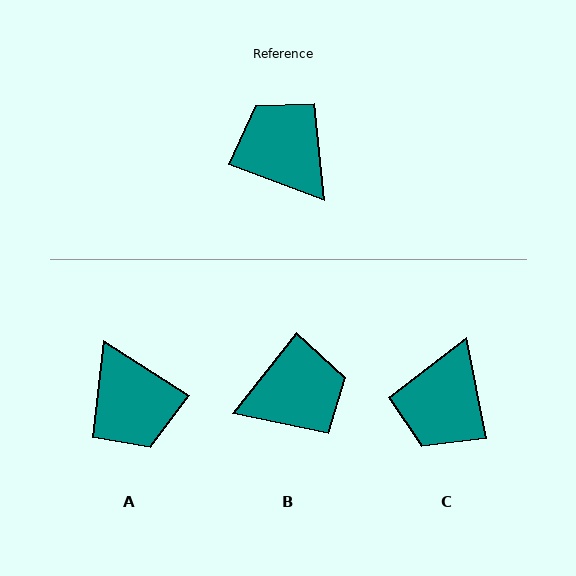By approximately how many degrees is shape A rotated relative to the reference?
Approximately 168 degrees counter-clockwise.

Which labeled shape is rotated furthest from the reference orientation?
A, about 168 degrees away.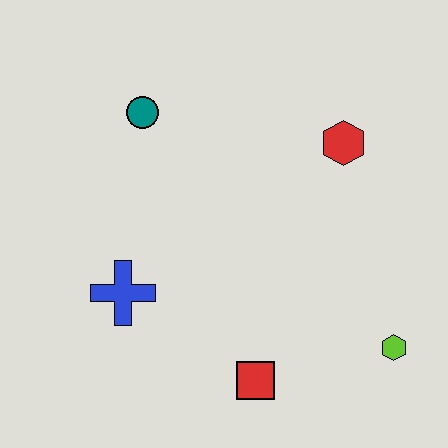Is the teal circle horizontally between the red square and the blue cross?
Yes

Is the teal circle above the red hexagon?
Yes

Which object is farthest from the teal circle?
The lime hexagon is farthest from the teal circle.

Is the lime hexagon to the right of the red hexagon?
Yes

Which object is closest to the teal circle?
The blue cross is closest to the teal circle.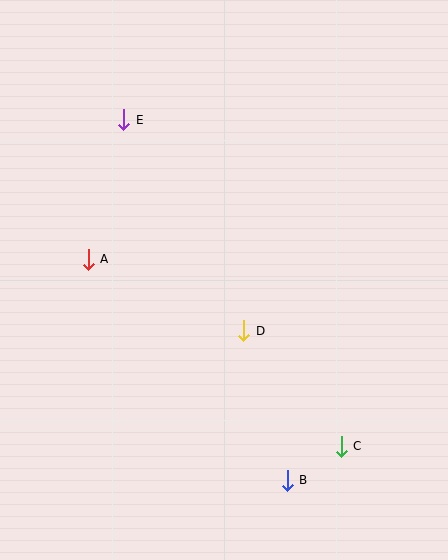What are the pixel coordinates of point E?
Point E is at (124, 120).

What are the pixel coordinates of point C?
Point C is at (341, 446).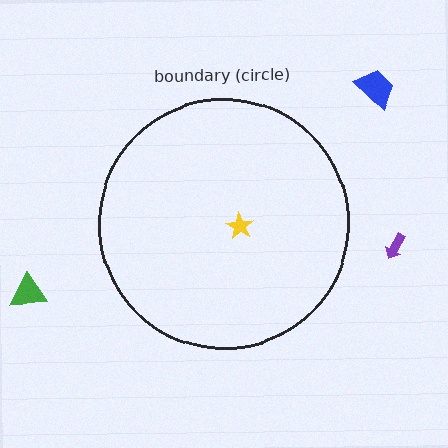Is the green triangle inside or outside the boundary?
Outside.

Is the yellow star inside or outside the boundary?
Inside.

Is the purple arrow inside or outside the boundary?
Outside.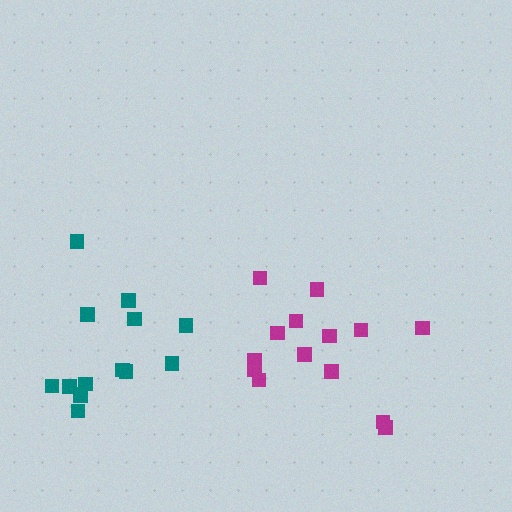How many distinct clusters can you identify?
There are 2 distinct clusters.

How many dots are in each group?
Group 1: 14 dots, Group 2: 14 dots (28 total).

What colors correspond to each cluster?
The clusters are colored: magenta, teal.